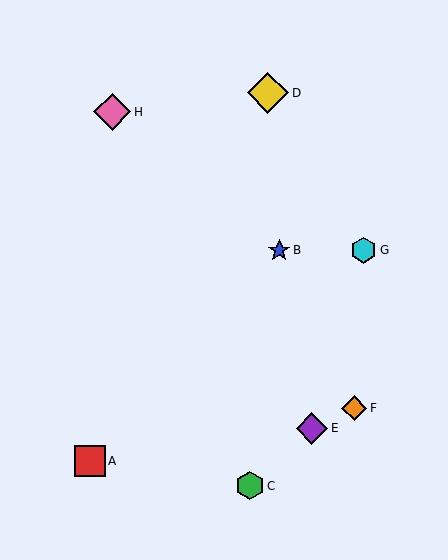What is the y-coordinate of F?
Object F is at y≈408.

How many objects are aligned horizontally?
2 objects (B, G) are aligned horizontally.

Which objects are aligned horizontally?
Objects B, G are aligned horizontally.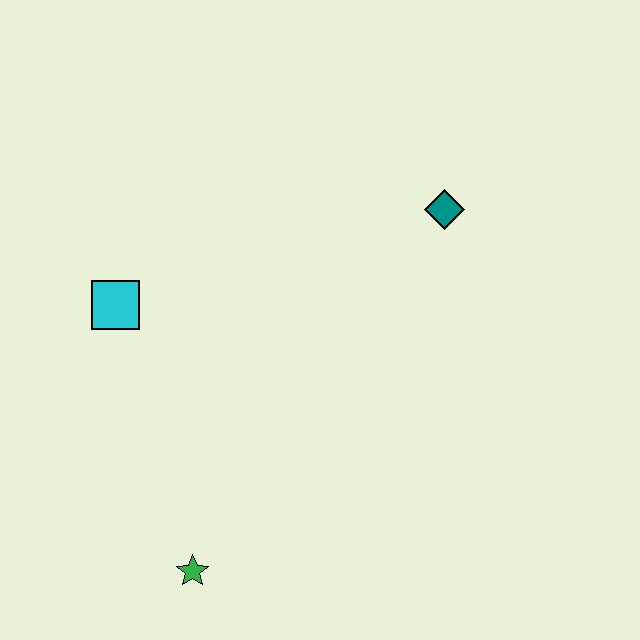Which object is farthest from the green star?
The teal diamond is farthest from the green star.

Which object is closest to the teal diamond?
The cyan square is closest to the teal diamond.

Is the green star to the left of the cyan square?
No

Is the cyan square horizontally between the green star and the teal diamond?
No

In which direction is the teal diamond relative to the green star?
The teal diamond is above the green star.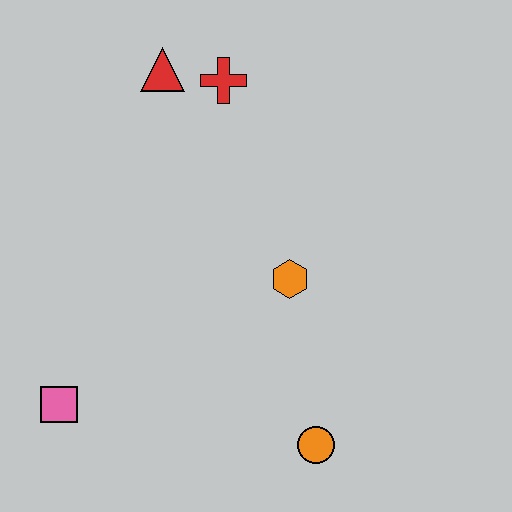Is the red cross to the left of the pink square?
No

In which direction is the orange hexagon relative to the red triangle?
The orange hexagon is below the red triangle.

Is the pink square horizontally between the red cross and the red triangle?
No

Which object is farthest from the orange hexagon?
The pink square is farthest from the orange hexagon.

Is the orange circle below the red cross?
Yes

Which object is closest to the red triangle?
The red cross is closest to the red triangle.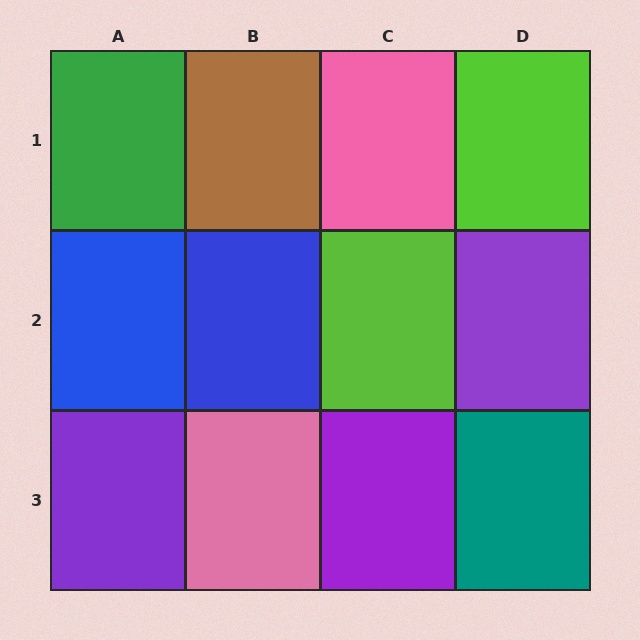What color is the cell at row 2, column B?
Blue.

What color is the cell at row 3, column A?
Purple.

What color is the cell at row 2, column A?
Blue.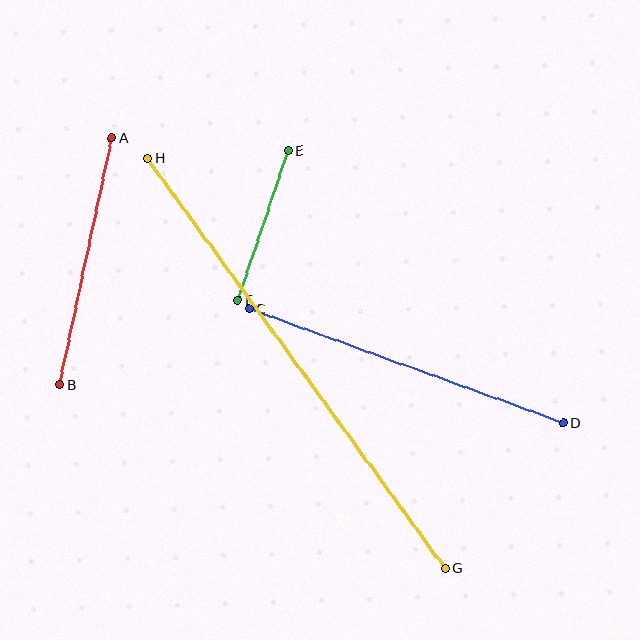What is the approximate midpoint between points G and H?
The midpoint is at approximately (296, 363) pixels.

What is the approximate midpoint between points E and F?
The midpoint is at approximately (263, 225) pixels.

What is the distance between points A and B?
The distance is approximately 252 pixels.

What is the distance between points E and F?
The distance is approximately 158 pixels.